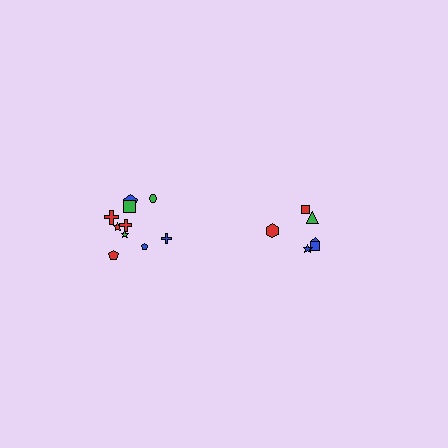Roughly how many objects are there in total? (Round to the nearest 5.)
Roughly 15 objects in total.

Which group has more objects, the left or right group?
The left group.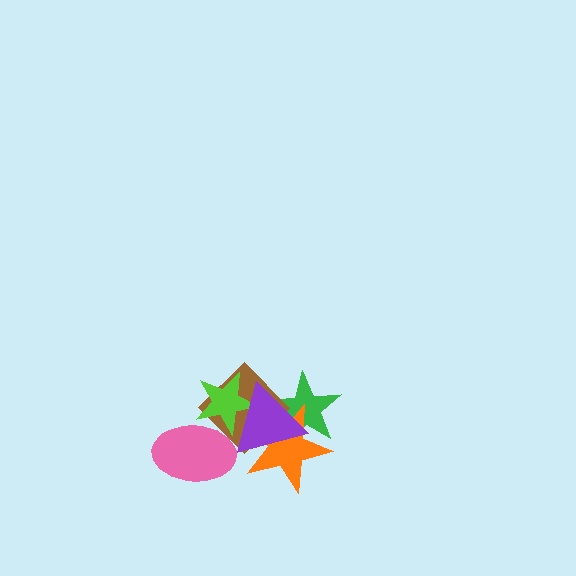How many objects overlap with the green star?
3 objects overlap with the green star.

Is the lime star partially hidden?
Yes, it is partially covered by another shape.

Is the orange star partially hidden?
Yes, it is partially covered by another shape.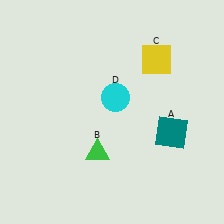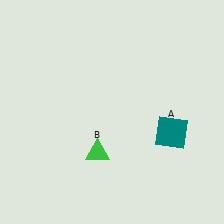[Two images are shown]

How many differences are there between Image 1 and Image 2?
There are 2 differences between the two images.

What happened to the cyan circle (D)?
The cyan circle (D) was removed in Image 2. It was in the top-right area of Image 1.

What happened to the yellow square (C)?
The yellow square (C) was removed in Image 2. It was in the top-right area of Image 1.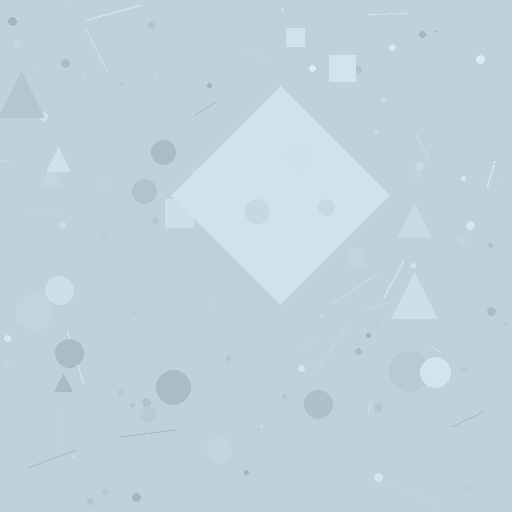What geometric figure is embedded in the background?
A diamond is embedded in the background.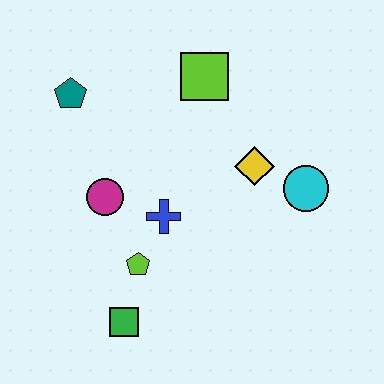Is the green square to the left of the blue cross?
Yes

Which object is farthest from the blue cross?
The teal pentagon is farthest from the blue cross.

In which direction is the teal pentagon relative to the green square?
The teal pentagon is above the green square.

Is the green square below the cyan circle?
Yes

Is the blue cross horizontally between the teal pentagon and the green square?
No